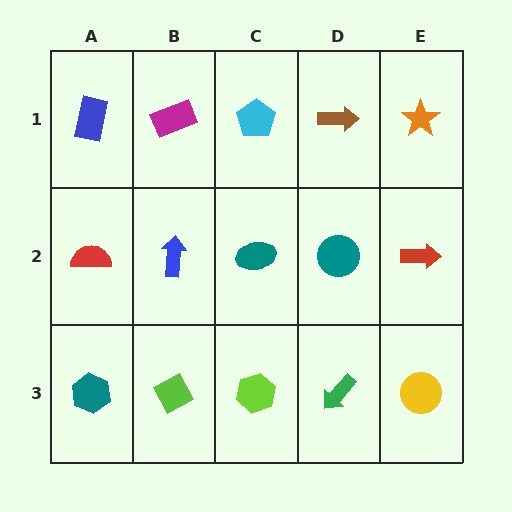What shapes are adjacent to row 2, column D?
A brown arrow (row 1, column D), a green arrow (row 3, column D), a teal ellipse (row 2, column C), a red arrow (row 2, column E).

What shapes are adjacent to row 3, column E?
A red arrow (row 2, column E), a green arrow (row 3, column D).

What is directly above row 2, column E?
An orange star.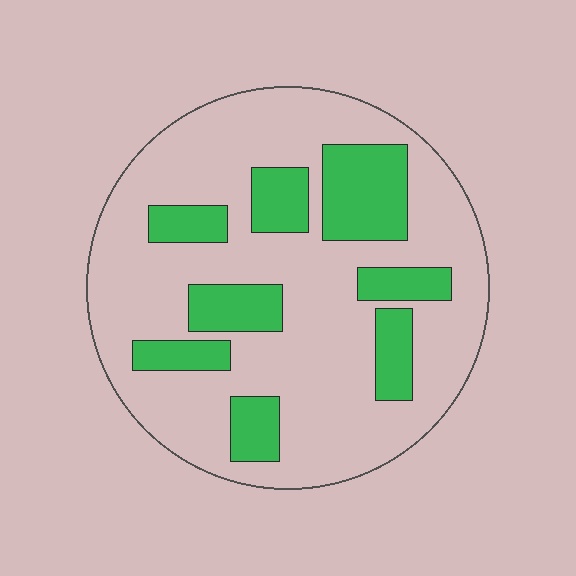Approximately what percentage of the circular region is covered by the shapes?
Approximately 25%.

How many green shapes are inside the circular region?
8.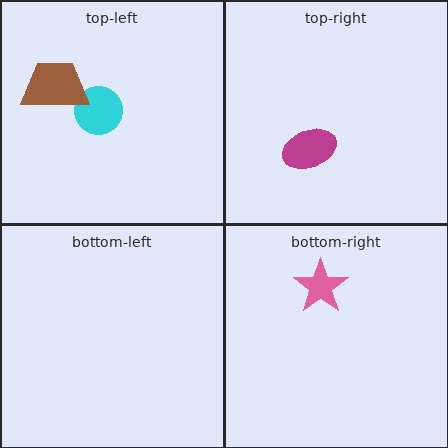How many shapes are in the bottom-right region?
1.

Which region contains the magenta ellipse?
The top-right region.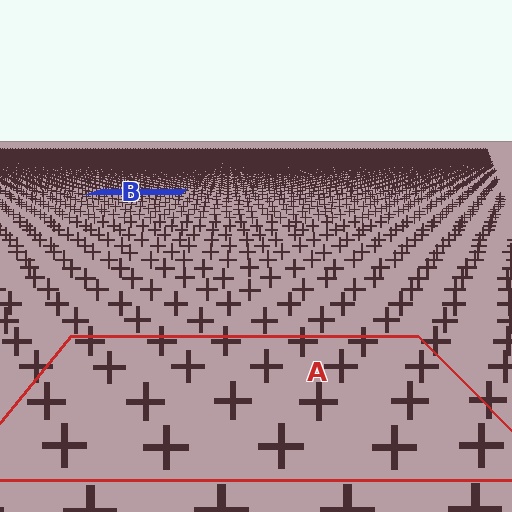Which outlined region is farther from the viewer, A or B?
Region B is farther from the viewer — the texture elements inside it appear smaller and more densely packed.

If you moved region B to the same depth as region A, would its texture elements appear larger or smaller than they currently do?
They would appear larger. At a closer depth, the same texture elements are projected at a bigger on-screen size.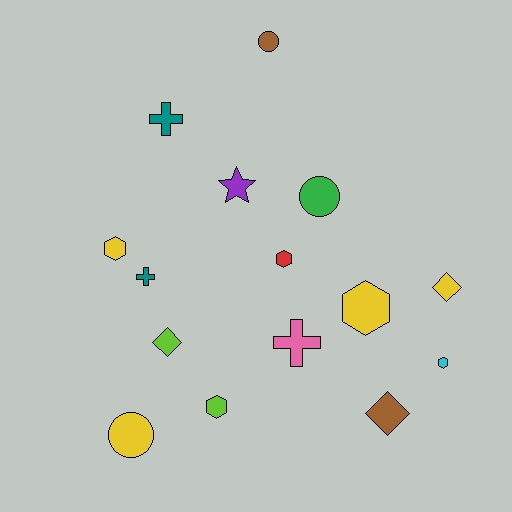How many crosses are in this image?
There are 3 crosses.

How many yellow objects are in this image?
There are 4 yellow objects.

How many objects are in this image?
There are 15 objects.